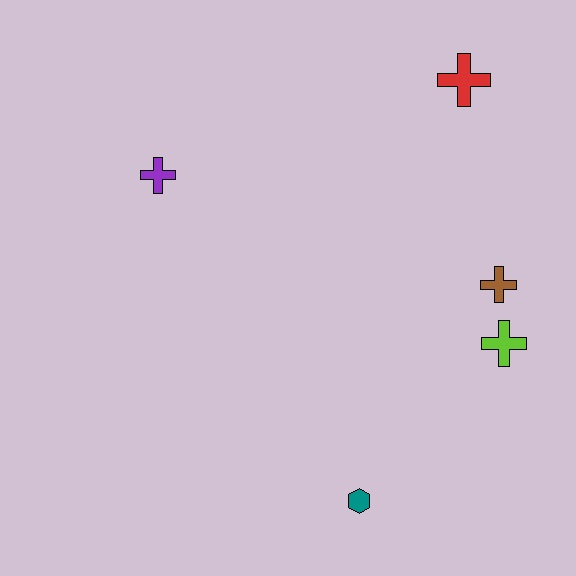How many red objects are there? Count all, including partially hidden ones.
There is 1 red object.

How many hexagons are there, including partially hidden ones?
There is 1 hexagon.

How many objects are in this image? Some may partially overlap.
There are 5 objects.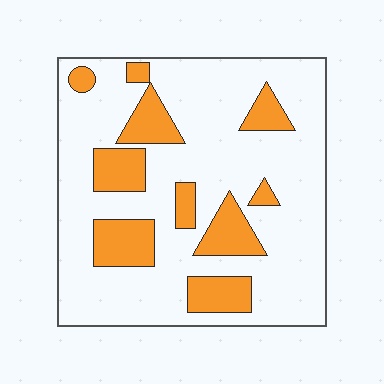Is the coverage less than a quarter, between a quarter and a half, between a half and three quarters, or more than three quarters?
Less than a quarter.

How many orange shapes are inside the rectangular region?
10.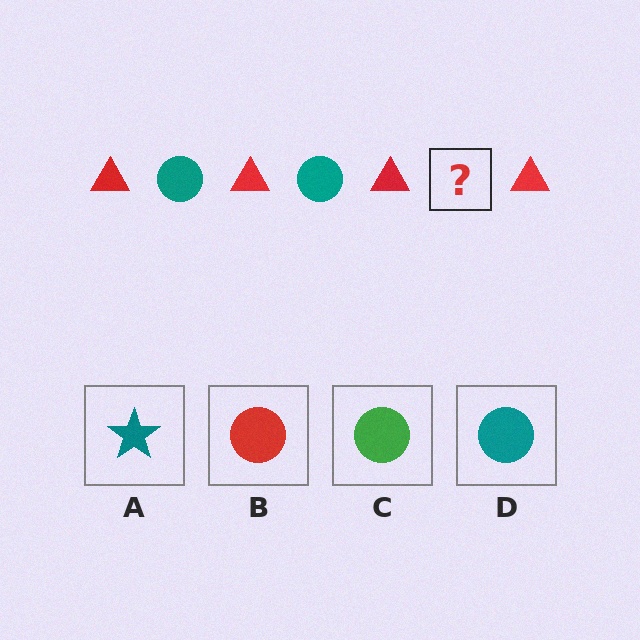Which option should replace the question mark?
Option D.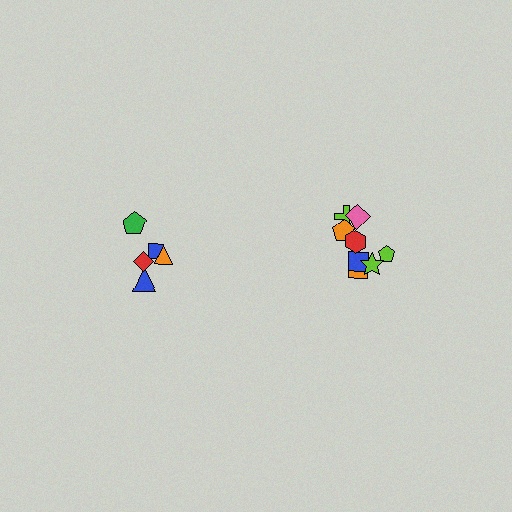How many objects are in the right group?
There are 8 objects.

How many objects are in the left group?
There are 5 objects.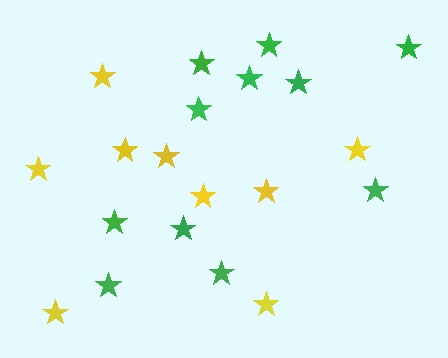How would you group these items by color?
There are 2 groups: one group of green stars (11) and one group of yellow stars (9).